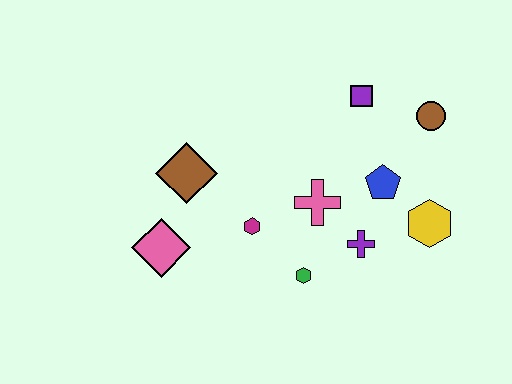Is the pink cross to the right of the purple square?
No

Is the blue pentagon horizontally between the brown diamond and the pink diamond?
No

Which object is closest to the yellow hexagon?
The blue pentagon is closest to the yellow hexagon.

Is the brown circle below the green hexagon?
No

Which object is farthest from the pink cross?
The pink diamond is farthest from the pink cross.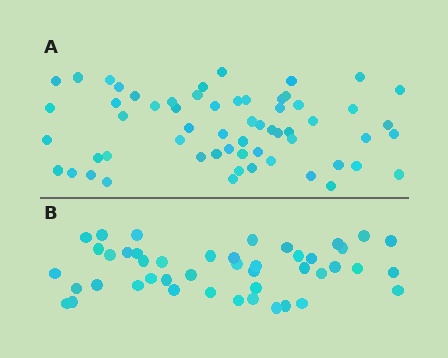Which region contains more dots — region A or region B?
Region A (the top region) has more dots.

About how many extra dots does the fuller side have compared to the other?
Region A has approximately 15 more dots than region B.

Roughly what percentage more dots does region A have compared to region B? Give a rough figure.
About 35% more.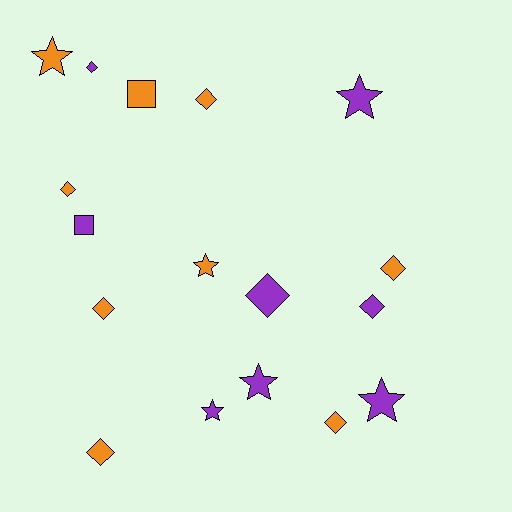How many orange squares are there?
There is 1 orange square.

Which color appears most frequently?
Orange, with 9 objects.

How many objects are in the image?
There are 17 objects.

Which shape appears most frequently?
Diamond, with 9 objects.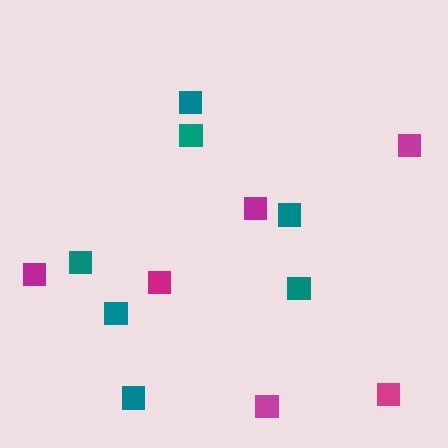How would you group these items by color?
There are 2 groups: one group of teal squares (7) and one group of magenta squares (6).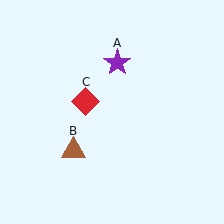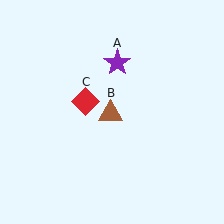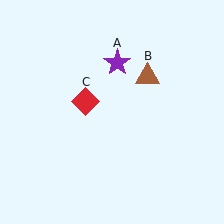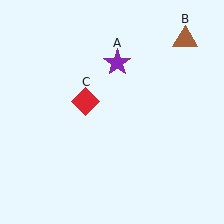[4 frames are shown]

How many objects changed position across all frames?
1 object changed position: brown triangle (object B).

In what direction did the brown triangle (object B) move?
The brown triangle (object B) moved up and to the right.